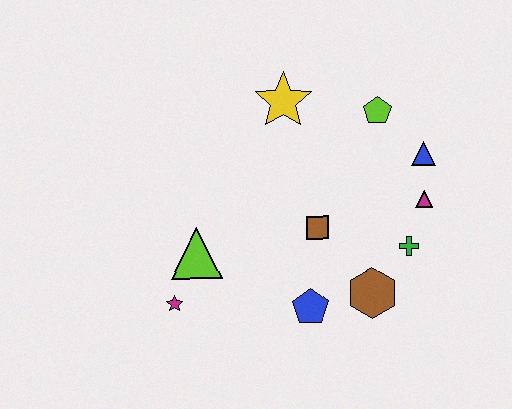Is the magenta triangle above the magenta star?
Yes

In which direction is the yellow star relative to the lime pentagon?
The yellow star is to the left of the lime pentagon.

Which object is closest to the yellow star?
The lime pentagon is closest to the yellow star.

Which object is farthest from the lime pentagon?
The magenta star is farthest from the lime pentagon.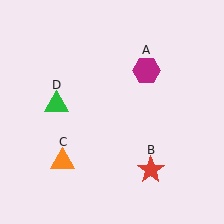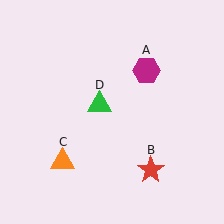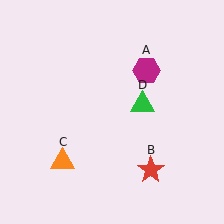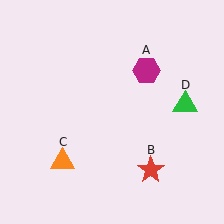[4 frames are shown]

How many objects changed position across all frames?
1 object changed position: green triangle (object D).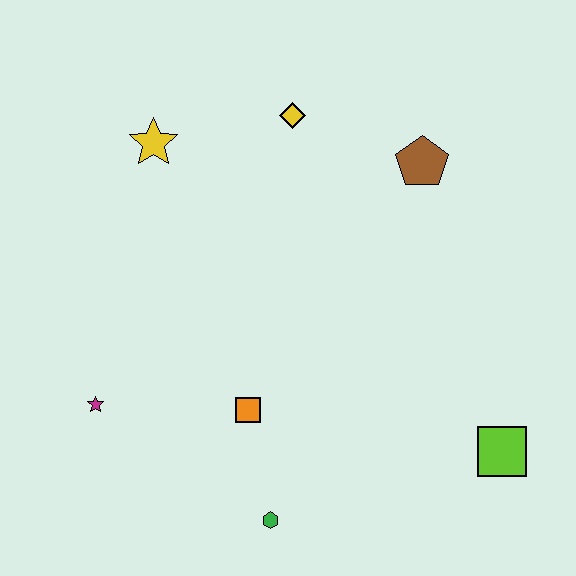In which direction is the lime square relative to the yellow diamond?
The lime square is below the yellow diamond.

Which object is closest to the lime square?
The green hexagon is closest to the lime square.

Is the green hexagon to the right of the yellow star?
Yes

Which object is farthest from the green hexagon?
The yellow diamond is farthest from the green hexagon.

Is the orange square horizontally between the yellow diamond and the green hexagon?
No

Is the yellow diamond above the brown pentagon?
Yes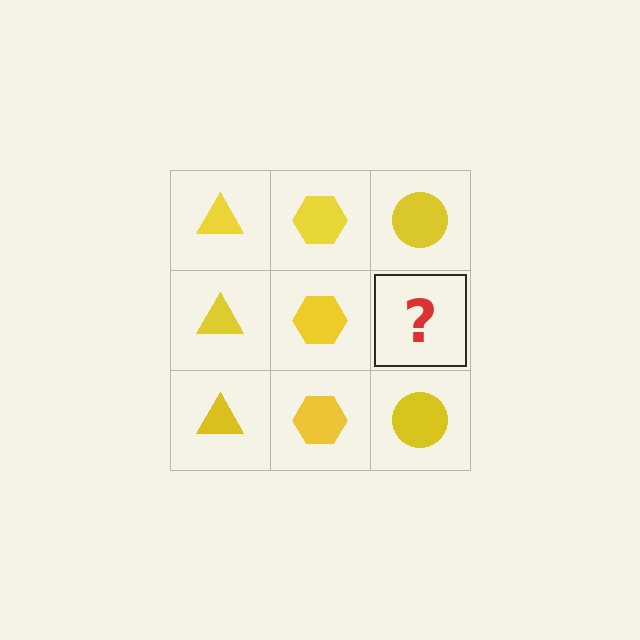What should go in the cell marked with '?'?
The missing cell should contain a yellow circle.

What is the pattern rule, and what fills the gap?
The rule is that each column has a consistent shape. The gap should be filled with a yellow circle.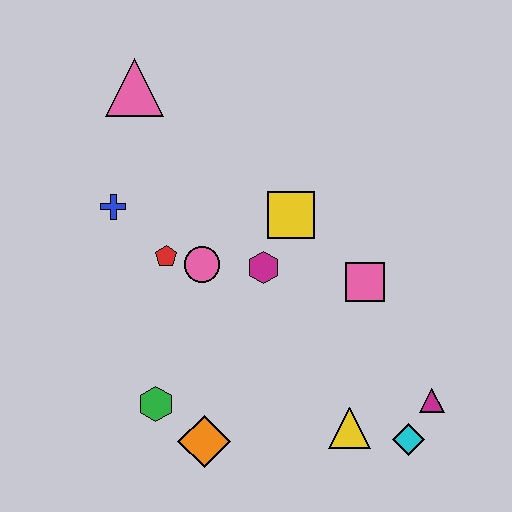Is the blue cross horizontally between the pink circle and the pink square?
No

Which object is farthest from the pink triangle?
The cyan diamond is farthest from the pink triangle.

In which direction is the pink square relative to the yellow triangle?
The pink square is above the yellow triangle.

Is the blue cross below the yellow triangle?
No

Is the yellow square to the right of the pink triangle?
Yes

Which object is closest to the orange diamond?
The green hexagon is closest to the orange diamond.